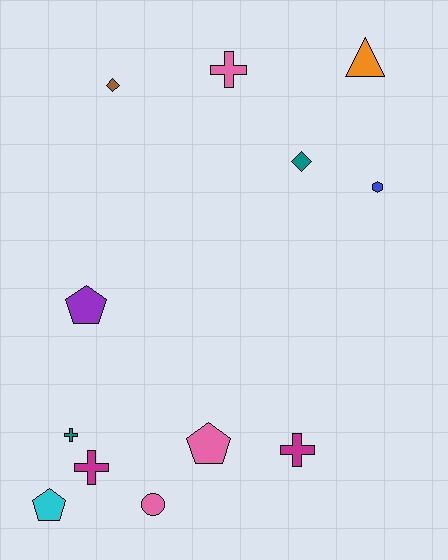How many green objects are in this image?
There are no green objects.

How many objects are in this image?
There are 12 objects.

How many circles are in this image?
There is 1 circle.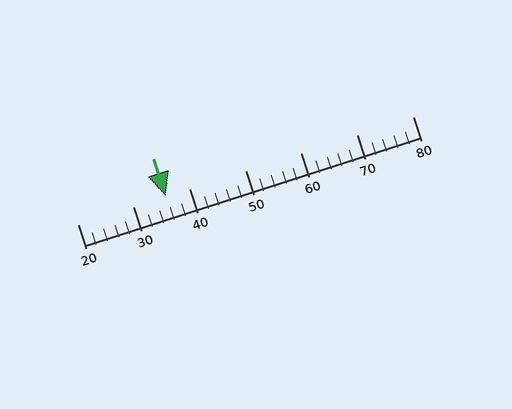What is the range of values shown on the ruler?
The ruler shows values from 20 to 80.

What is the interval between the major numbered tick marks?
The major tick marks are spaced 10 units apart.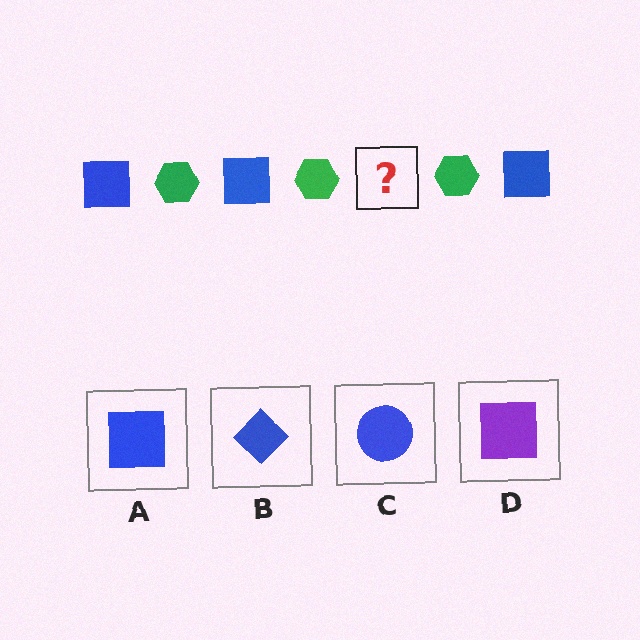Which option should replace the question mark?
Option A.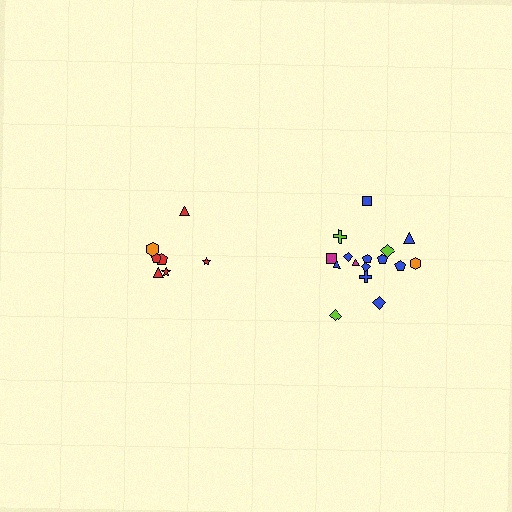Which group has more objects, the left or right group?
The right group.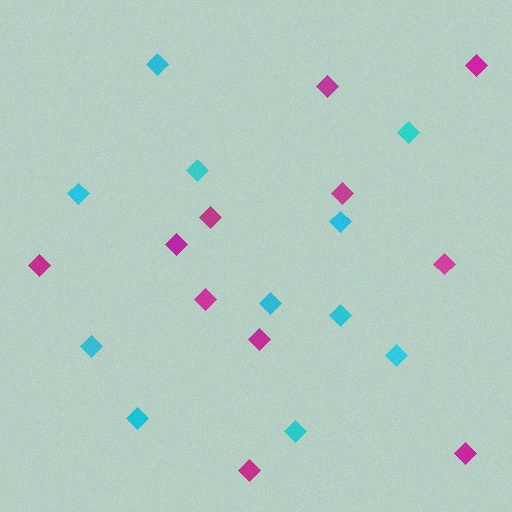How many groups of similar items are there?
There are 2 groups: one group of cyan diamonds (11) and one group of magenta diamonds (11).